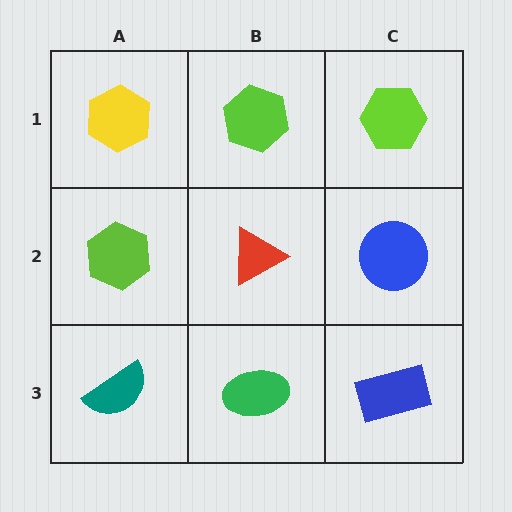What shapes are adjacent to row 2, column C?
A lime hexagon (row 1, column C), a blue rectangle (row 3, column C), a red triangle (row 2, column B).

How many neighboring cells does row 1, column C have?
2.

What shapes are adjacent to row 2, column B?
A lime hexagon (row 1, column B), a green ellipse (row 3, column B), a lime hexagon (row 2, column A), a blue circle (row 2, column C).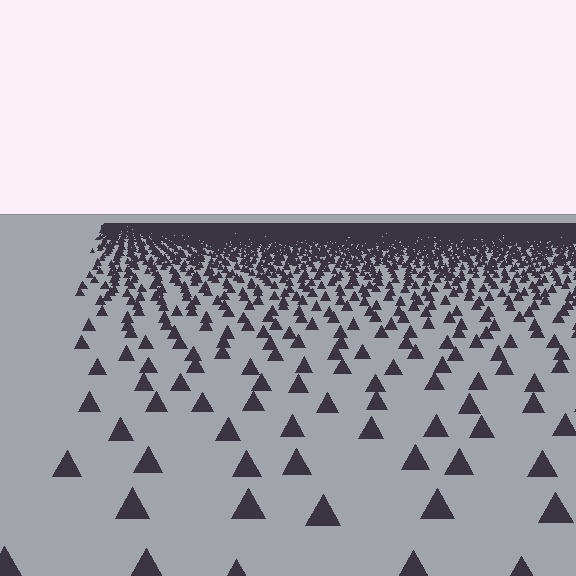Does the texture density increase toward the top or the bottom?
Density increases toward the top.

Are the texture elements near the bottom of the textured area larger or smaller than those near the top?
Larger. Near the bottom, elements are closer to the viewer and appear at a bigger on-screen size.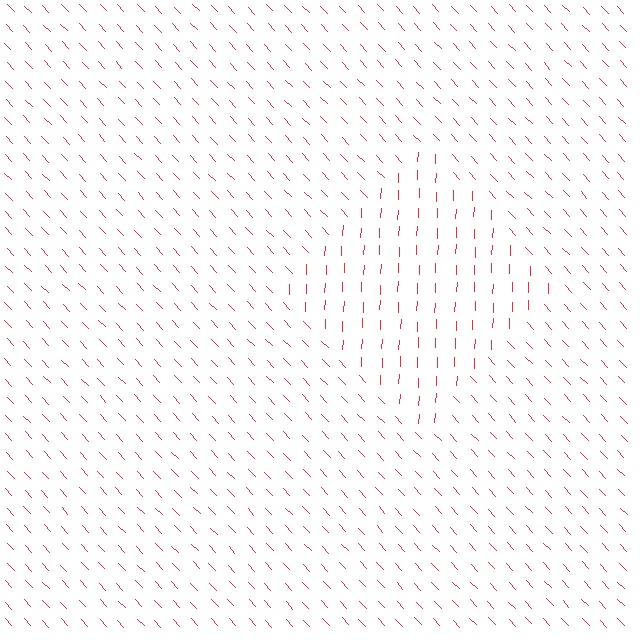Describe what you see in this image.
The image is filled with small red line segments. A diamond region in the image has lines oriented differently from the surrounding lines, creating a visible texture boundary.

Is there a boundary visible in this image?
Yes, there is a texture boundary formed by a change in line orientation.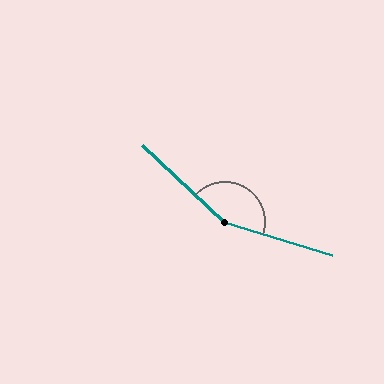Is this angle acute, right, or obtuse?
It is obtuse.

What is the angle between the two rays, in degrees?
Approximately 154 degrees.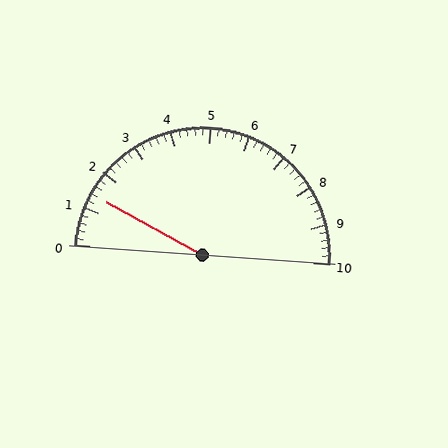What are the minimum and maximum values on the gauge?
The gauge ranges from 0 to 10.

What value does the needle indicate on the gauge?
The needle indicates approximately 1.4.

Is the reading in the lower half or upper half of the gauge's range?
The reading is in the lower half of the range (0 to 10).